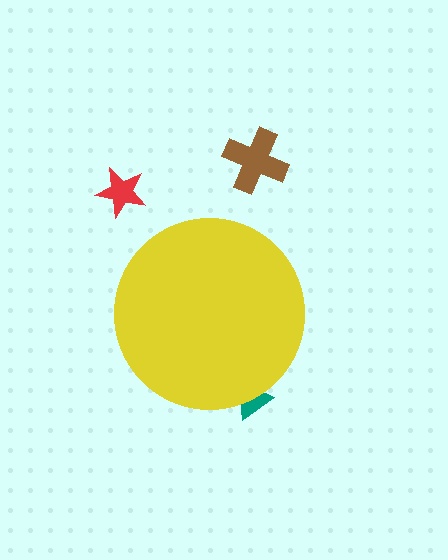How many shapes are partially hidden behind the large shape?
1 shape is partially hidden.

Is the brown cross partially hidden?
No, the brown cross is fully visible.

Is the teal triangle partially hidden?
Yes, the teal triangle is partially hidden behind the yellow circle.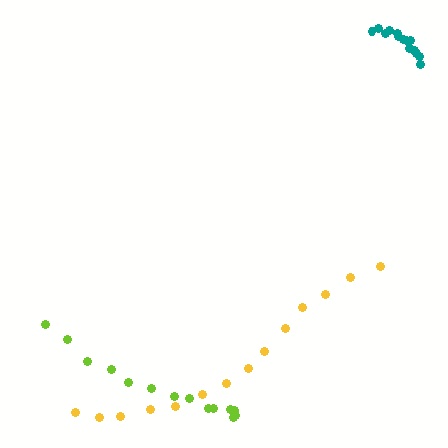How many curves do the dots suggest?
There are 3 distinct paths.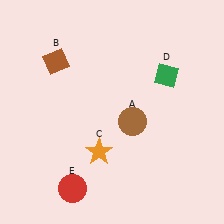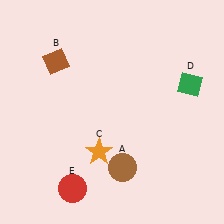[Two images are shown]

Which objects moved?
The objects that moved are: the brown circle (A), the green diamond (D).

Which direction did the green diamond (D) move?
The green diamond (D) moved right.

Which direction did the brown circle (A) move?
The brown circle (A) moved down.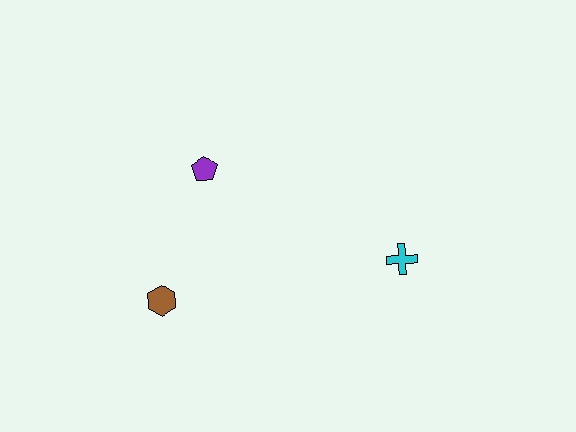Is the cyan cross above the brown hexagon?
Yes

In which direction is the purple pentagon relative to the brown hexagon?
The purple pentagon is above the brown hexagon.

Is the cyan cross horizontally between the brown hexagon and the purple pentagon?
No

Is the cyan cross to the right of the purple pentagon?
Yes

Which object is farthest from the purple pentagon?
The cyan cross is farthest from the purple pentagon.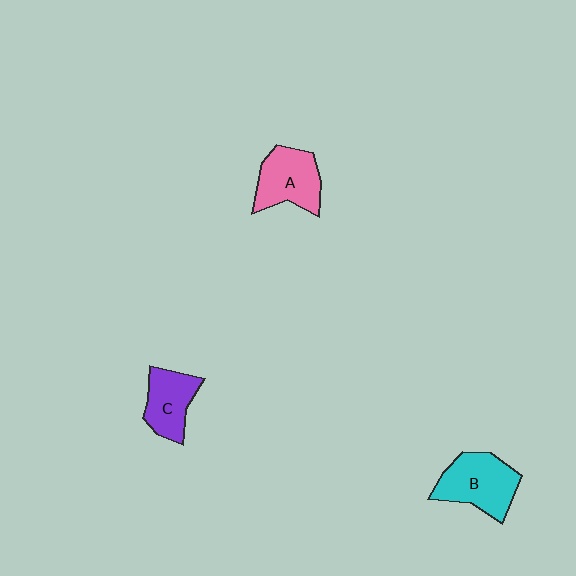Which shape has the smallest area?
Shape C (purple).